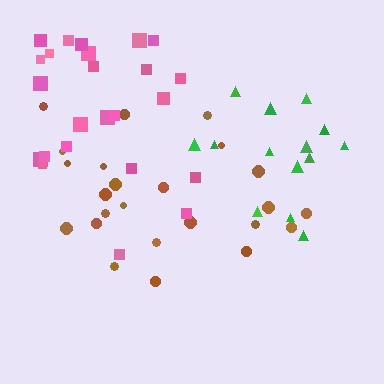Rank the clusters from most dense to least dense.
pink, green, brown.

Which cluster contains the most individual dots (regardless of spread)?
Brown (24).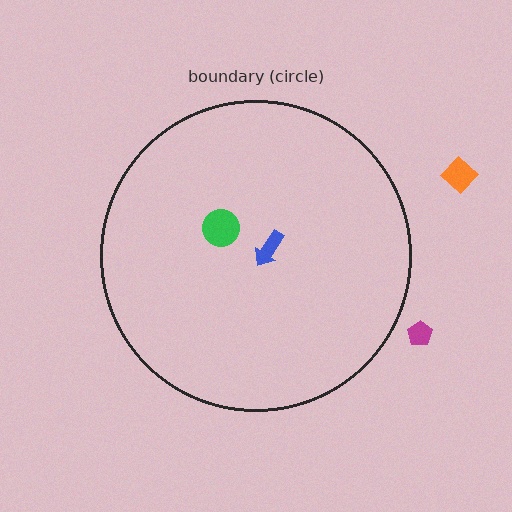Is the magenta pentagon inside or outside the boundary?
Outside.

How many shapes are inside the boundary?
2 inside, 2 outside.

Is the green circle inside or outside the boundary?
Inside.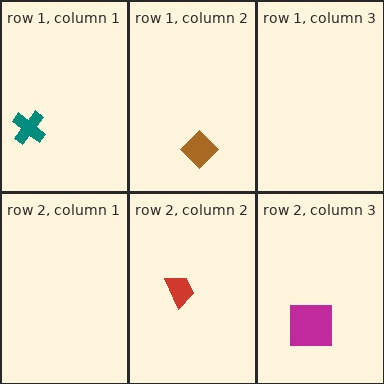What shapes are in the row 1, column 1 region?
The teal cross.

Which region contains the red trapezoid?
The row 2, column 2 region.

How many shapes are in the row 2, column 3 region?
1.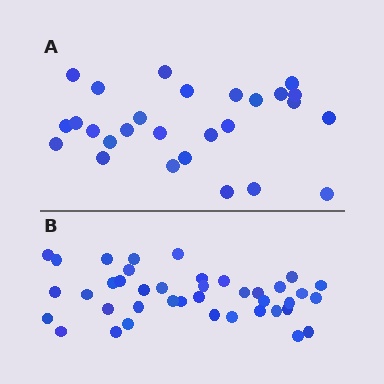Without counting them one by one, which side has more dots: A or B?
Region B (the bottom region) has more dots.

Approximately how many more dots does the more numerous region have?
Region B has approximately 15 more dots than region A.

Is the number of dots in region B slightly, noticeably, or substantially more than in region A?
Region B has substantially more. The ratio is roughly 1.5 to 1.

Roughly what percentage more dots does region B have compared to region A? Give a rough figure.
About 50% more.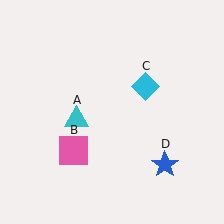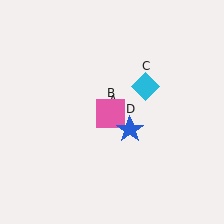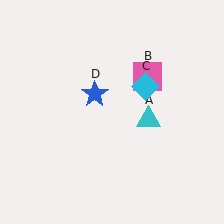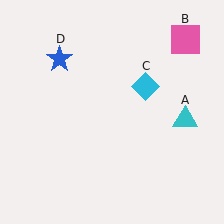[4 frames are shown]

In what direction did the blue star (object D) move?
The blue star (object D) moved up and to the left.